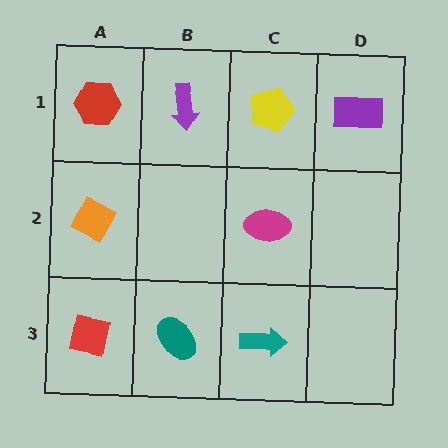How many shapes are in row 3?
3 shapes.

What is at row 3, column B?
A teal ellipse.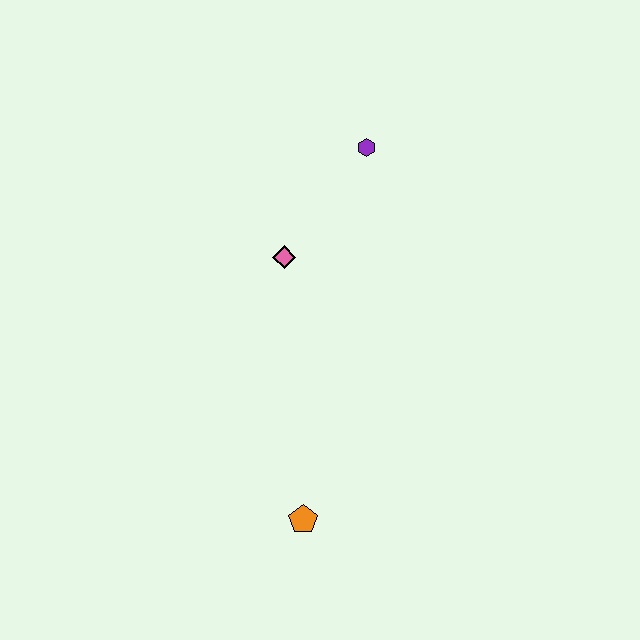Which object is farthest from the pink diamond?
The orange pentagon is farthest from the pink diamond.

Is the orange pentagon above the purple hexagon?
No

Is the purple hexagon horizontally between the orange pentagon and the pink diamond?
No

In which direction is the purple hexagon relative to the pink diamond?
The purple hexagon is above the pink diamond.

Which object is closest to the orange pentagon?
The pink diamond is closest to the orange pentagon.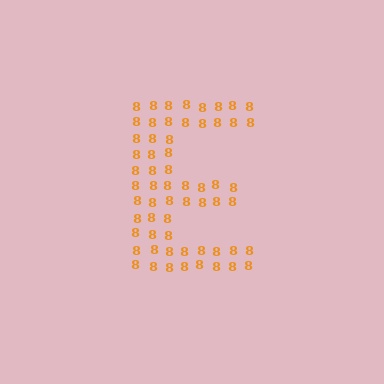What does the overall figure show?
The overall figure shows the letter E.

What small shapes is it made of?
It is made of small digit 8's.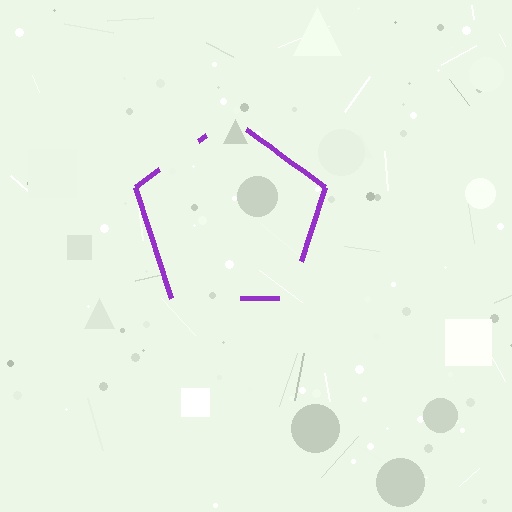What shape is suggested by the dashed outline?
The dashed outline suggests a pentagon.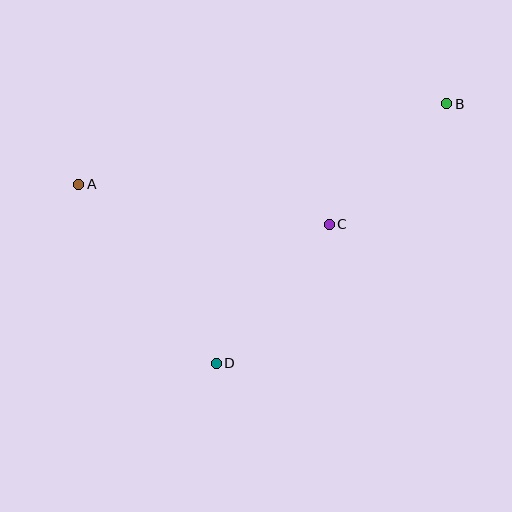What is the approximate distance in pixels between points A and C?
The distance between A and C is approximately 254 pixels.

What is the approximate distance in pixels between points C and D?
The distance between C and D is approximately 179 pixels.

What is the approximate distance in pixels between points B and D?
The distance between B and D is approximately 347 pixels.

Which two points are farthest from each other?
Points A and B are farthest from each other.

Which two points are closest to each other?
Points B and C are closest to each other.